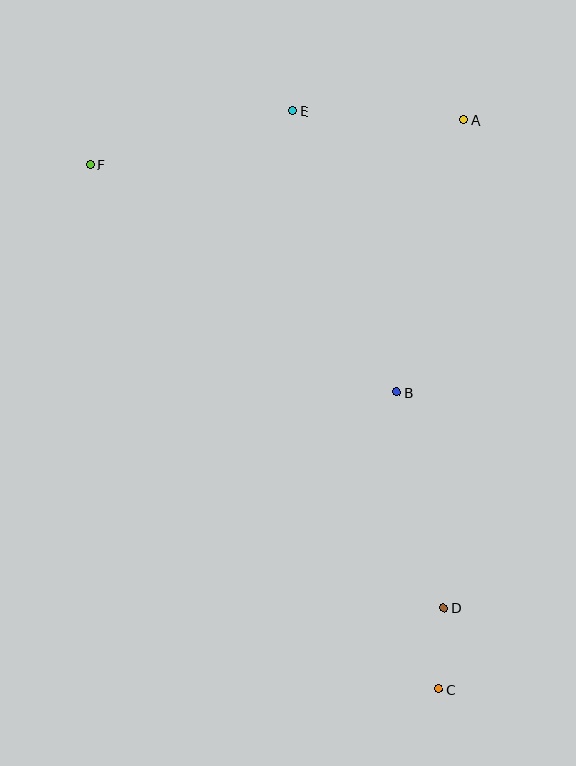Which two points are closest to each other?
Points C and D are closest to each other.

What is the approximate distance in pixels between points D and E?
The distance between D and E is approximately 519 pixels.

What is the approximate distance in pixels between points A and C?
The distance between A and C is approximately 570 pixels.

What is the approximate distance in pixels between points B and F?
The distance between B and F is approximately 382 pixels.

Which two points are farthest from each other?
Points C and F are farthest from each other.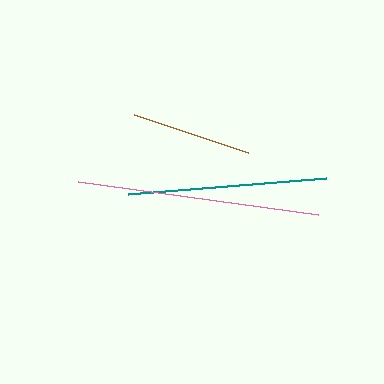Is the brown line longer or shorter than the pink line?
The pink line is longer than the brown line.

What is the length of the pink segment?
The pink segment is approximately 243 pixels long.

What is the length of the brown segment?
The brown segment is approximately 121 pixels long.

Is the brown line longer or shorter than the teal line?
The teal line is longer than the brown line.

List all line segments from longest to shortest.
From longest to shortest: pink, teal, brown.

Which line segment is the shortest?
The brown line is the shortest at approximately 121 pixels.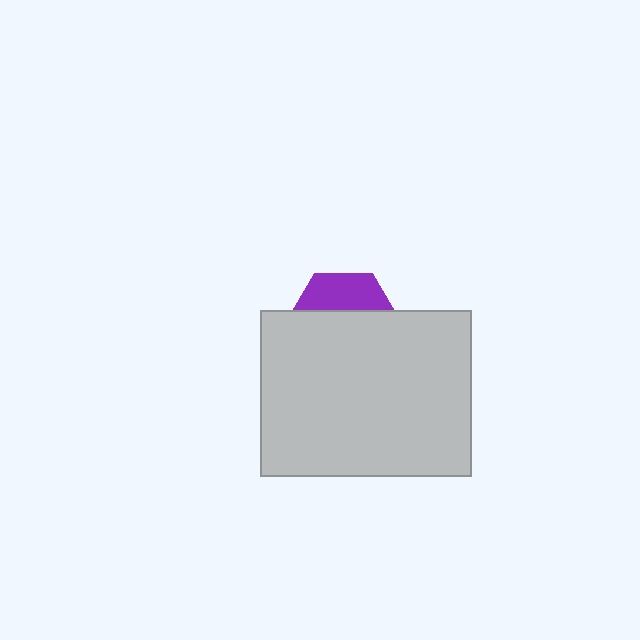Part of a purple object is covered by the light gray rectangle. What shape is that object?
It is a hexagon.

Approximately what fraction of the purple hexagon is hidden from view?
Roughly 68% of the purple hexagon is hidden behind the light gray rectangle.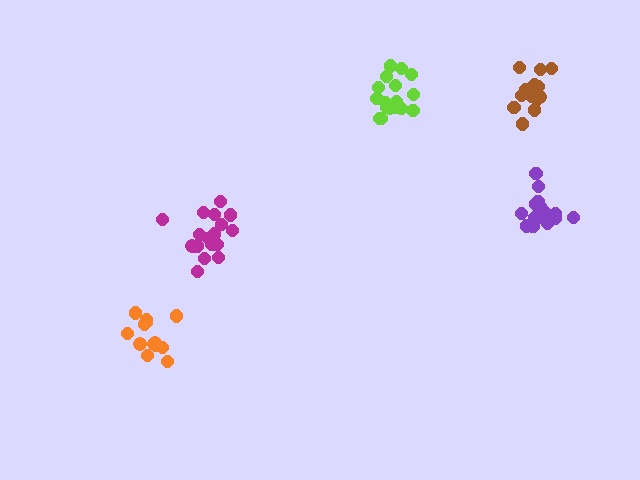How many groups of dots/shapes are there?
There are 5 groups.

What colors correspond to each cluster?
The clusters are colored: orange, brown, lime, purple, magenta.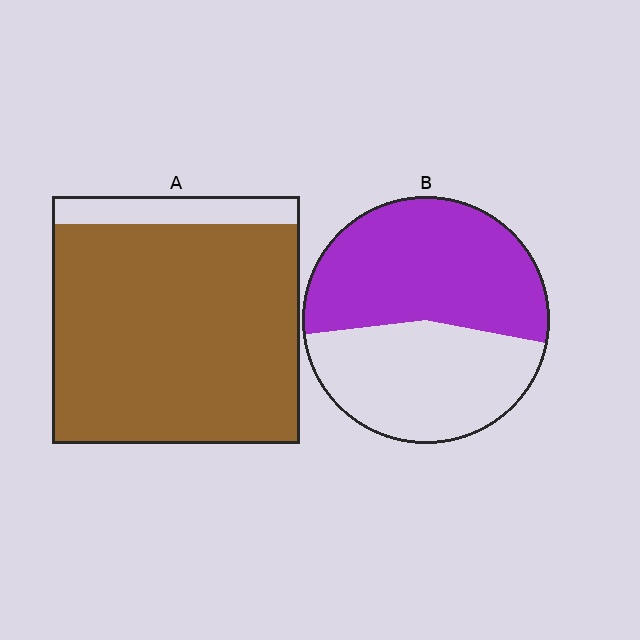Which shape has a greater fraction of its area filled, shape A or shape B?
Shape A.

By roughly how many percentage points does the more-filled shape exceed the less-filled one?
By roughly 35 percentage points (A over B).